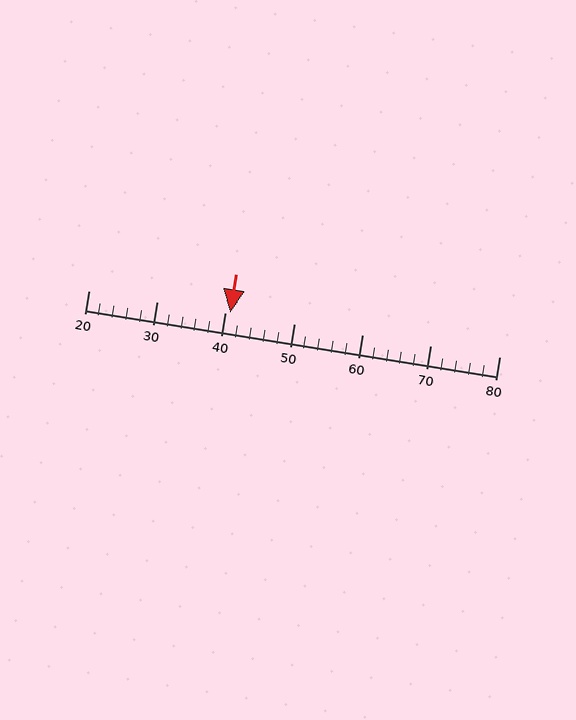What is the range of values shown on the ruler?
The ruler shows values from 20 to 80.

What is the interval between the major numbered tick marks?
The major tick marks are spaced 10 units apart.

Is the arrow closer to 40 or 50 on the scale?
The arrow is closer to 40.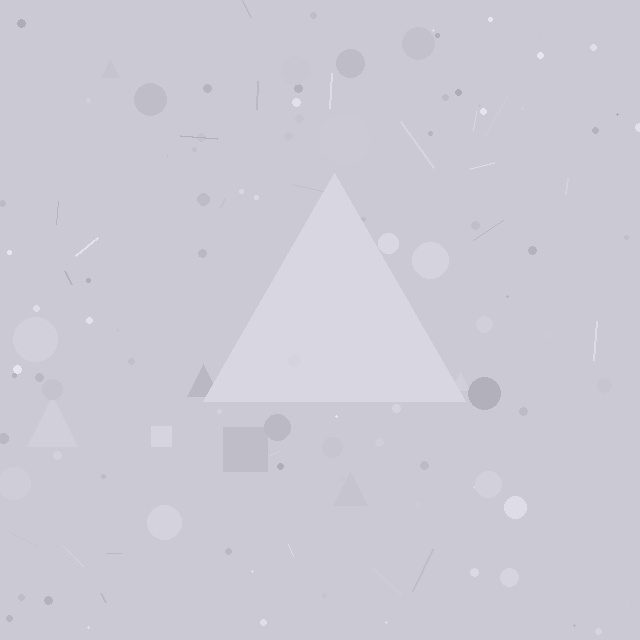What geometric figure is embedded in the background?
A triangle is embedded in the background.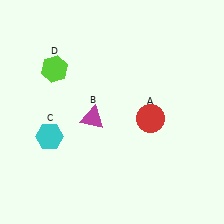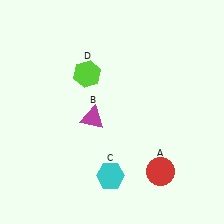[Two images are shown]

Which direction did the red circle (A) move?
The red circle (A) moved down.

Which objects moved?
The objects that moved are: the red circle (A), the cyan hexagon (C), the lime hexagon (D).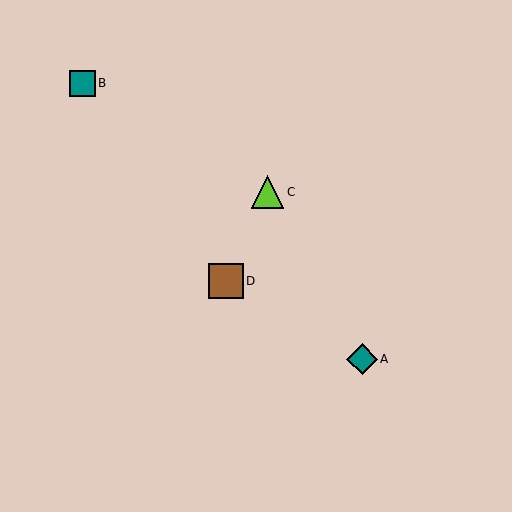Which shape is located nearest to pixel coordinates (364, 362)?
The teal diamond (labeled A) at (362, 359) is nearest to that location.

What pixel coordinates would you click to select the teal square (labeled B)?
Click at (82, 83) to select the teal square B.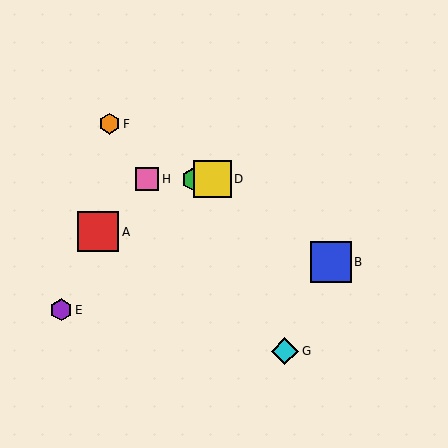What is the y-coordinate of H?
Object H is at y≈179.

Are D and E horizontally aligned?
No, D is at y≈179 and E is at y≈310.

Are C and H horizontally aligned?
Yes, both are at y≈179.